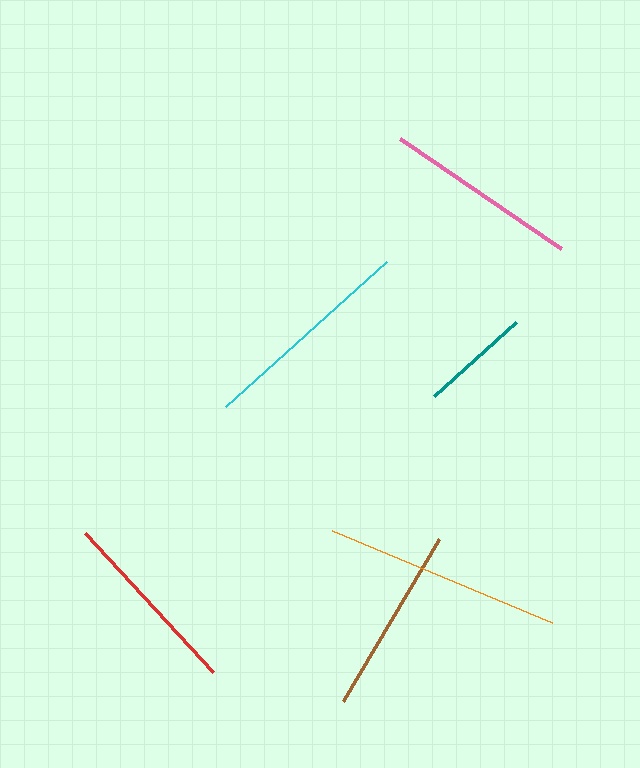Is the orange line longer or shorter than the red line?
The orange line is longer than the red line.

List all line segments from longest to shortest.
From longest to shortest: orange, cyan, pink, red, brown, teal.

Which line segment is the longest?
The orange line is the longest at approximately 238 pixels.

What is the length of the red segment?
The red segment is approximately 189 pixels long.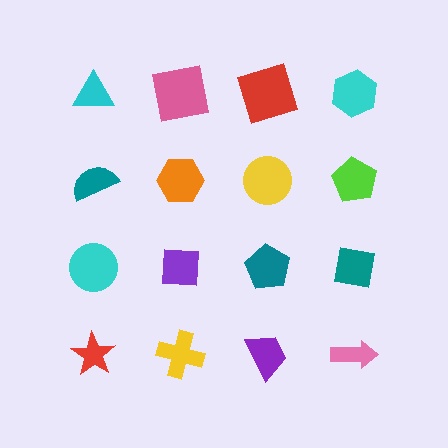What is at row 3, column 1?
A cyan circle.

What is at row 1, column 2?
A pink square.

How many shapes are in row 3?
4 shapes.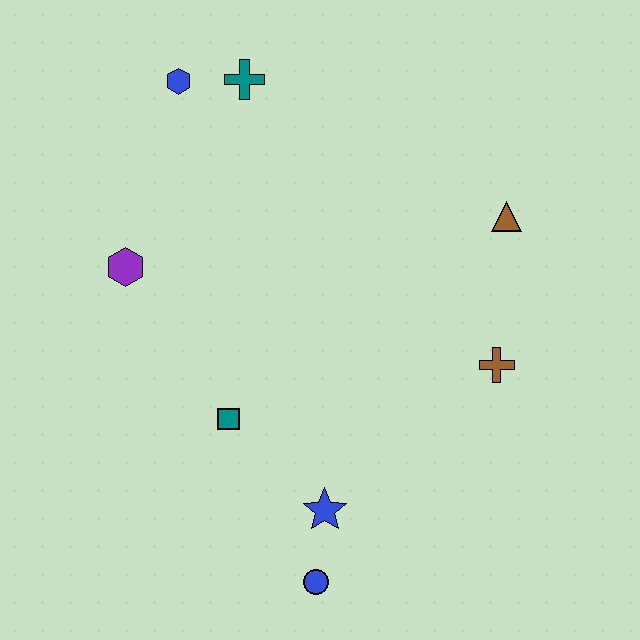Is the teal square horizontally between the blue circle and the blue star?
No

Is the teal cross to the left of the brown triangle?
Yes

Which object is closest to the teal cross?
The blue hexagon is closest to the teal cross.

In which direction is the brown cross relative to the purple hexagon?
The brown cross is to the right of the purple hexagon.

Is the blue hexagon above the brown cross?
Yes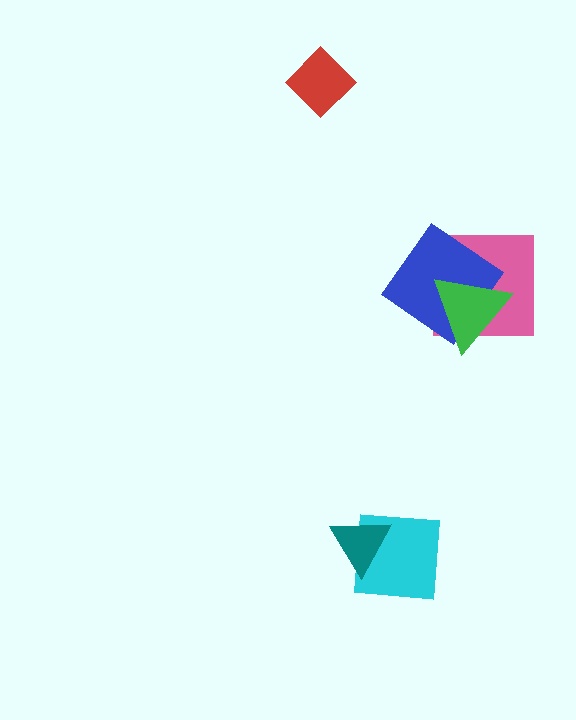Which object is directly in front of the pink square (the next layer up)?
The blue diamond is directly in front of the pink square.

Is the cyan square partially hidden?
Yes, it is partially covered by another shape.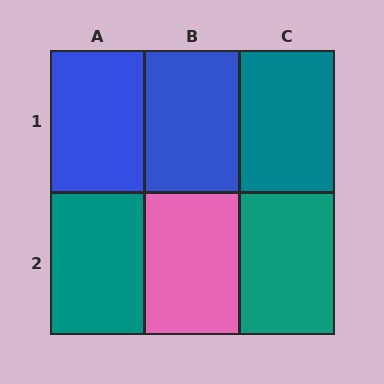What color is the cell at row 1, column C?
Teal.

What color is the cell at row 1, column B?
Blue.